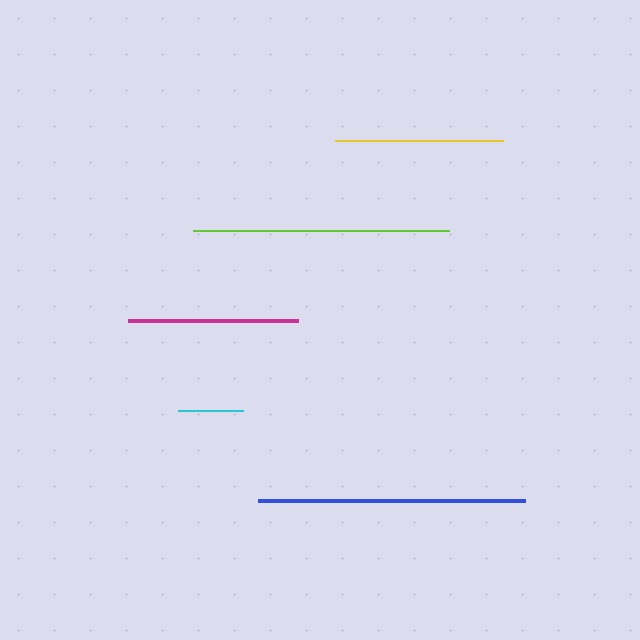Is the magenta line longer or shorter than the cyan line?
The magenta line is longer than the cyan line.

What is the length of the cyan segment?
The cyan segment is approximately 65 pixels long.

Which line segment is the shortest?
The cyan line is the shortest at approximately 65 pixels.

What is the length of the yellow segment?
The yellow segment is approximately 167 pixels long.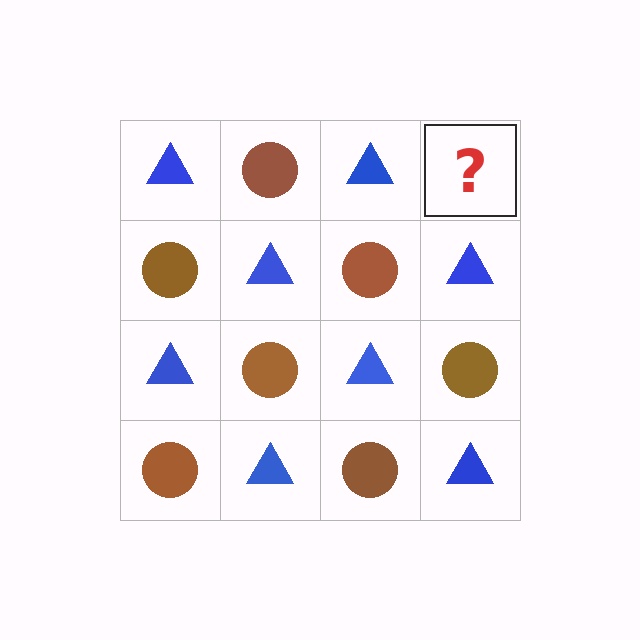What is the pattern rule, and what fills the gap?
The rule is that it alternates blue triangle and brown circle in a checkerboard pattern. The gap should be filled with a brown circle.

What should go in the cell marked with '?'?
The missing cell should contain a brown circle.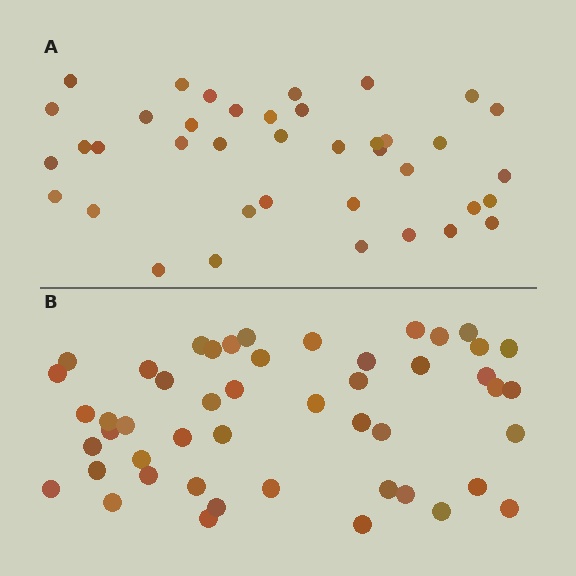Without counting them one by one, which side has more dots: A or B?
Region B (the bottom region) has more dots.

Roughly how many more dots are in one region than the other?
Region B has roughly 10 or so more dots than region A.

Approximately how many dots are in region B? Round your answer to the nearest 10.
About 50 dots. (The exact count is 49, which rounds to 50.)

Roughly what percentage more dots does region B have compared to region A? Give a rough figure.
About 25% more.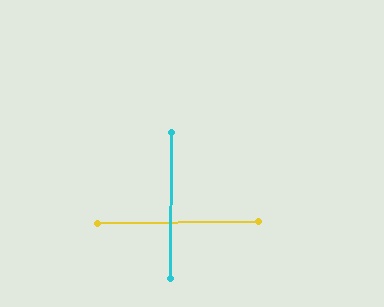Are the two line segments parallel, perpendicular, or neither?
Perpendicular — they meet at approximately 89°.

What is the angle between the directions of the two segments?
Approximately 89 degrees.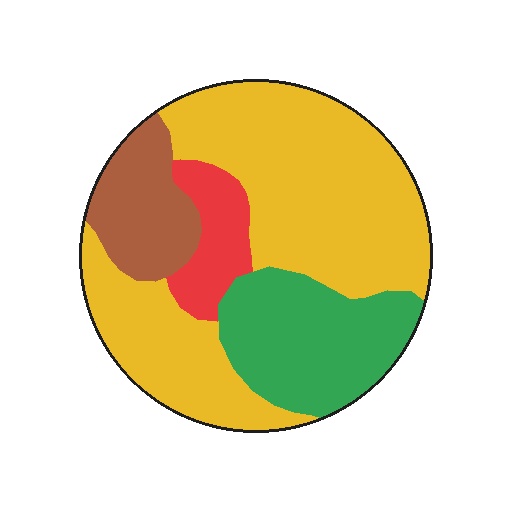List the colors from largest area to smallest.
From largest to smallest: yellow, green, brown, red.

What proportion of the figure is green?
Green covers 22% of the figure.